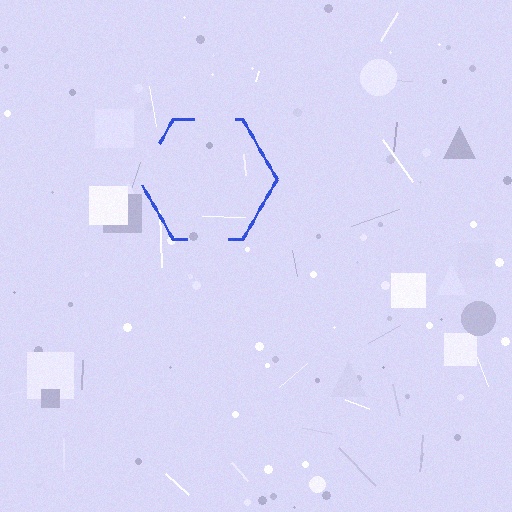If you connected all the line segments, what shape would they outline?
They would outline a hexagon.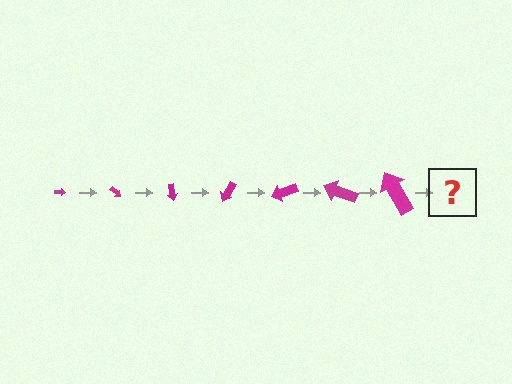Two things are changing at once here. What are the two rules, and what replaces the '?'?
The two rules are that the arrow grows larger each step and it rotates 40 degrees each step. The '?' should be an arrow, larger than the previous one and rotated 280 degrees from the start.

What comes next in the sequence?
The next element should be an arrow, larger than the previous one and rotated 280 degrees from the start.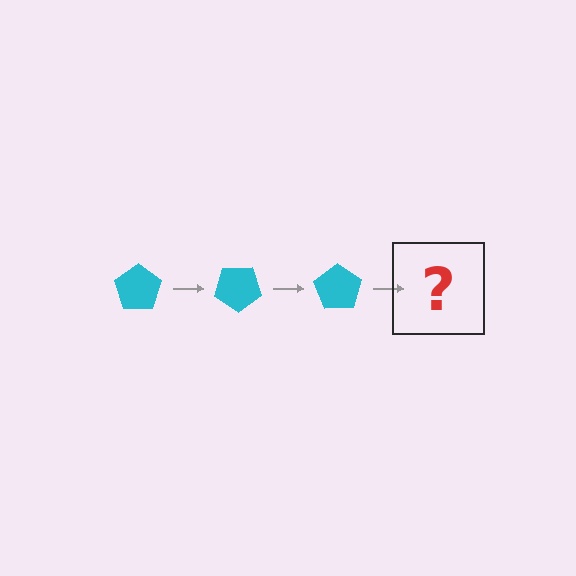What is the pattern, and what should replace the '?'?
The pattern is that the pentagon rotates 35 degrees each step. The '?' should be a cyan pentagon rotated 105 degrees.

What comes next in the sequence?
The next element should be a cyan pentagon rotated 105 degrees.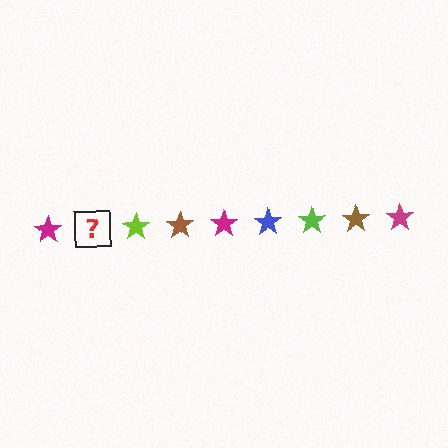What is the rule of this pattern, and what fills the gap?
The rule is that the pattern cycles through magenta, blue, lime, brown stars. The gap should be filled with a blue star.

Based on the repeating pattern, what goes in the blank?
The blank should be a blue star.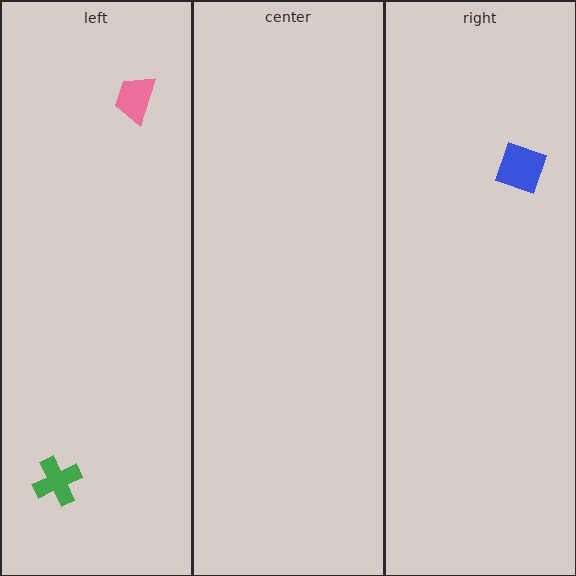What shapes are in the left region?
The pink trapezoid, the green cross.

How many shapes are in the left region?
2.